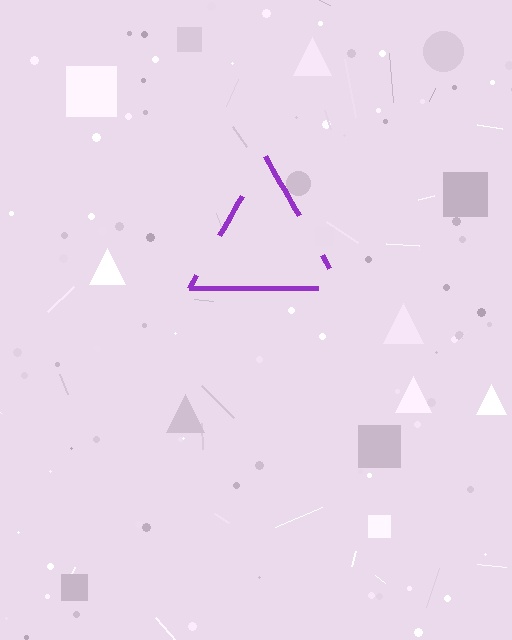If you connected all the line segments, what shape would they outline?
They would outline a triangle.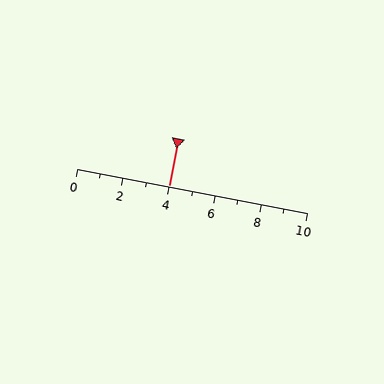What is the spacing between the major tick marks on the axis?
The major ticks are spaced 2 apart.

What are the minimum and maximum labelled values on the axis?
The axis runs from 0 to 10.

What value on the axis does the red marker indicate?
The marker indicates approximately 4.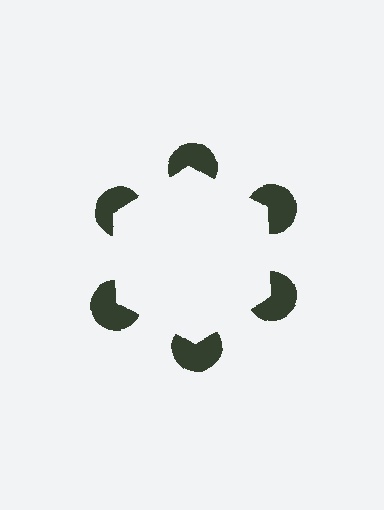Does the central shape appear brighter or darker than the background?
It typically appears slightly brighter than the background, even though no actual brightness change is drawn.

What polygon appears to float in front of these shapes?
An illusory hexagon — its edges are inferred from the aligned wedge cuts in the pac-man discs, not physically drawn.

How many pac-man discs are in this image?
There are 6 — one at each vertex of the illusory hexagon.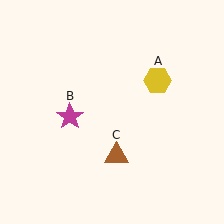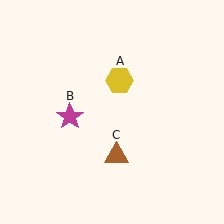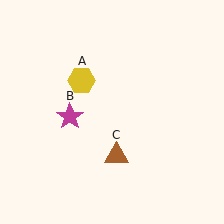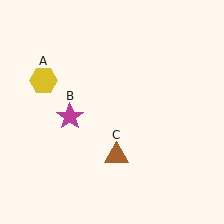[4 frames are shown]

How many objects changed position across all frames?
1 object changed position: yellow hexagon (object A).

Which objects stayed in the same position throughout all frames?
Magenta star (object B) and brown triangle (object C) remained stationary.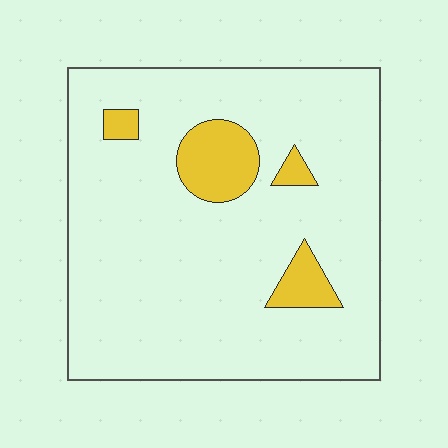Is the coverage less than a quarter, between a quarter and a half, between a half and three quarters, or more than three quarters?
Less than a quarter.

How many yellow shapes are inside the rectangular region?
4.